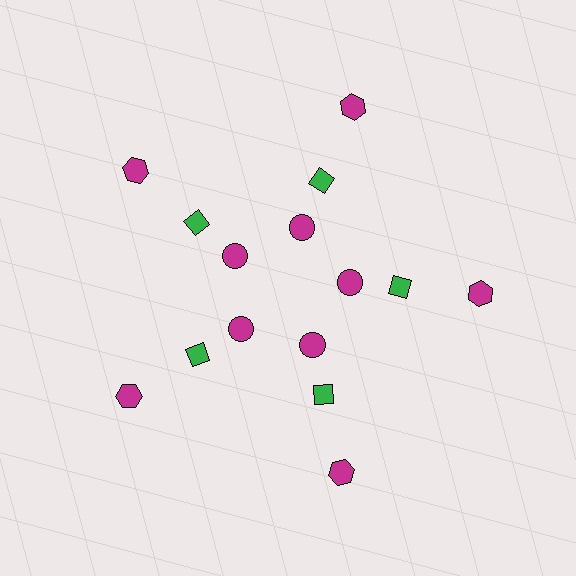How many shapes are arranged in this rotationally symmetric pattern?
There are 15 shapes, arranged in 5 groups of 3.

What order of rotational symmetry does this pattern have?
This pattern has 5-fold rotational symmetry.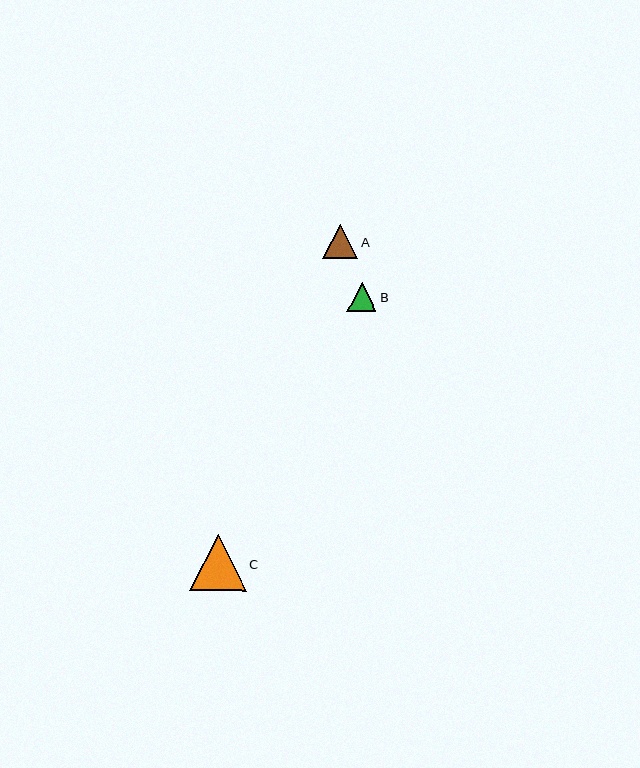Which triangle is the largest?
Triangle C is the largest with a size of approximately 56 pixels.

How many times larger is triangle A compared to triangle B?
Triangle A is approximately 1.2 times the size of triangle B.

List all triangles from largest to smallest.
From largest to smallest: C, A, B.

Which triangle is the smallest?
Triangle B is the smallest with a size of approximately 29 pixels.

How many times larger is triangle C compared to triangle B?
Triangle C is approximately 1.9 times the size of triangle B.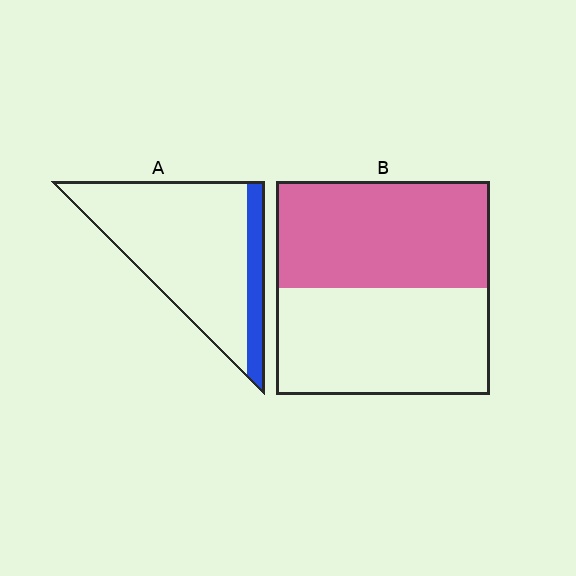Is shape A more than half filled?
No.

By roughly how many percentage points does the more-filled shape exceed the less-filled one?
By roughly 35 percentage points (B over A).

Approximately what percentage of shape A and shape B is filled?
A is approximately 15% and B is approximately 50%.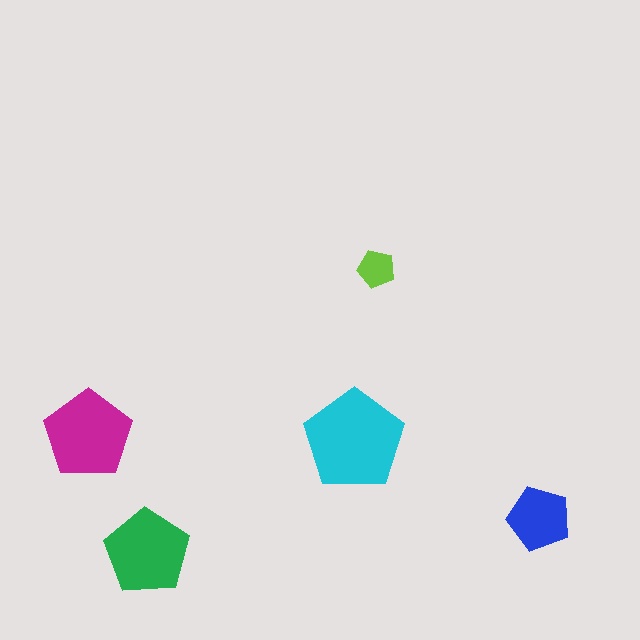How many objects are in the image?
There are 5 objects in the image.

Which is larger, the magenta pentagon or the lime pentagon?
The magenta one.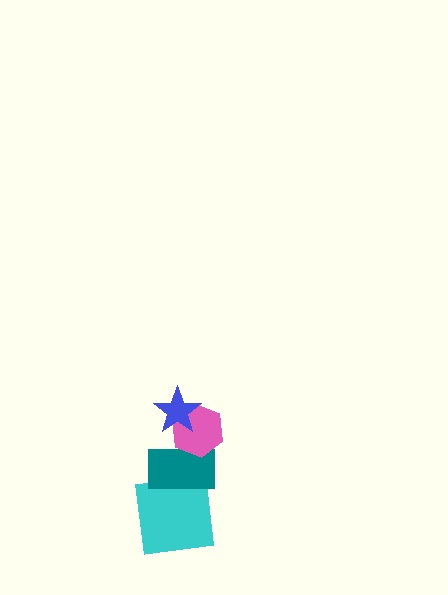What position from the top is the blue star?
The blue star is 1st from the top.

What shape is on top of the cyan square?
The teal rectangle is on top of the cyan square.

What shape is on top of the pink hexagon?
The blue star is on top of the pink hexagon.